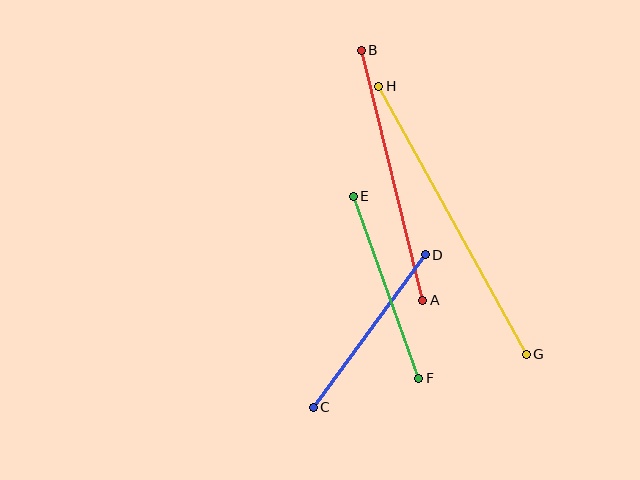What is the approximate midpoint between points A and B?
The midpoint is at approximately (392, 175) pixels.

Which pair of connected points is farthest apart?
Points G and H are farthest apart.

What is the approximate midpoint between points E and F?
The midpoint is at approximately (386, 287) pixels.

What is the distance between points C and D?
The distance is approximately 189 pixels.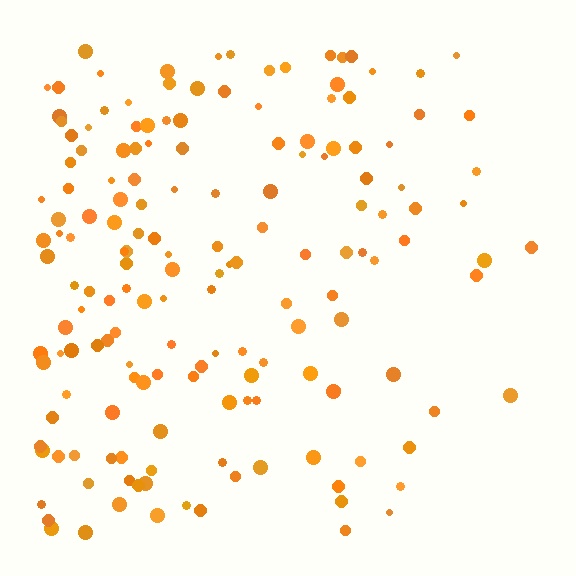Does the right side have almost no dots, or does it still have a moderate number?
Still a moderate number, just noticeably fewer than the left.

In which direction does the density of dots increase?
From right to left, with the left side densest.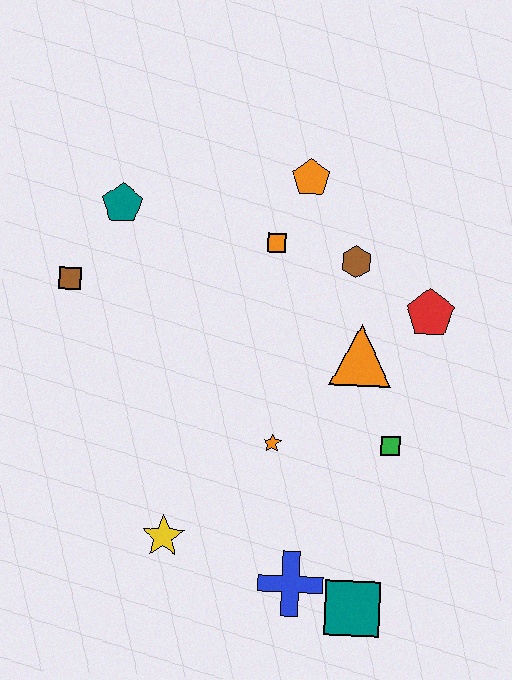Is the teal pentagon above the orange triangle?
Yes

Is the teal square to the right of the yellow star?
Yes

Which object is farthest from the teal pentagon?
The teal square is farthest from the teal pentagon.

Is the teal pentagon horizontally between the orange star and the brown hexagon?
No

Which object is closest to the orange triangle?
The red pentagon is closest to the orange triangle.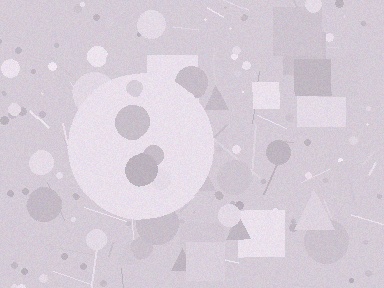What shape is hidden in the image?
A circle is hidden in the image.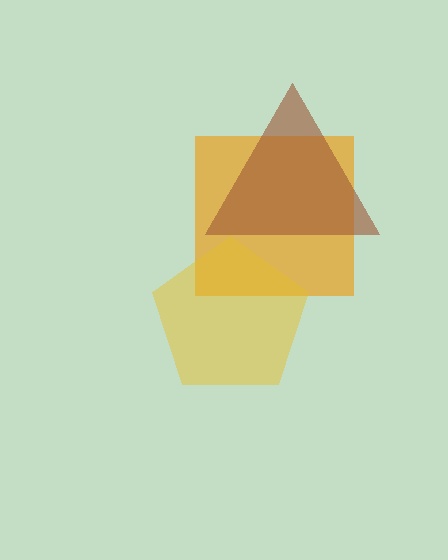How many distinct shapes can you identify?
There are 3 distinct shapes: an orange square, a brown triangle, a yellow pentagon.